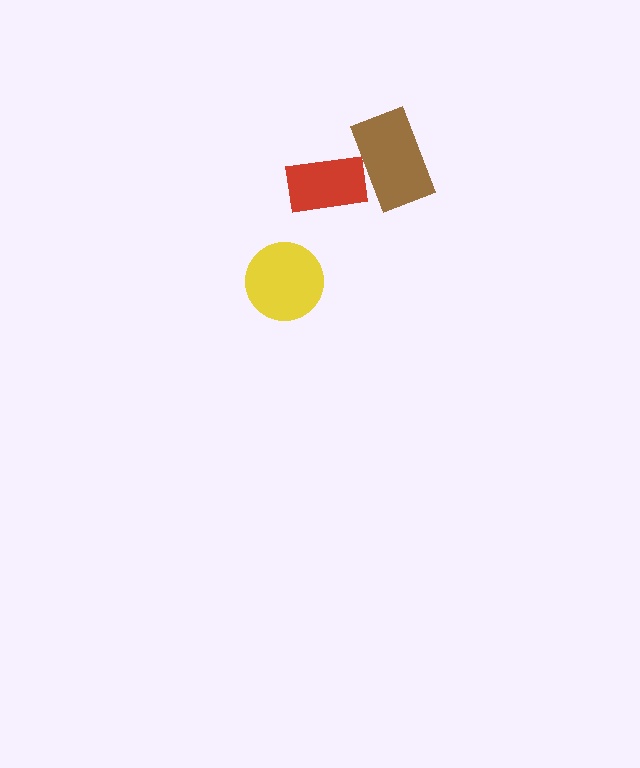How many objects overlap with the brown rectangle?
1 object overlaps with the brown rectangle.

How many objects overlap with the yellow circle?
0 objects overlap with the yellow circle.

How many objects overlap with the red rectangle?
1 object overlaps with the red rectangle.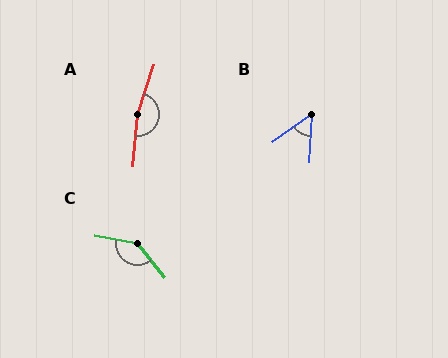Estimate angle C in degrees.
Approximately 139 degrees.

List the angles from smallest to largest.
B (51°), C (139°), A (168°).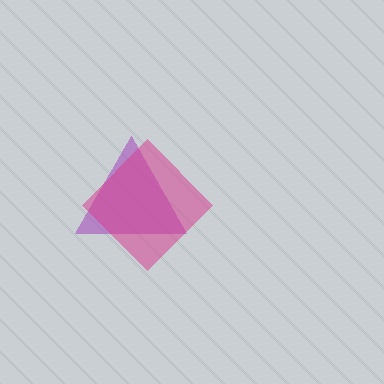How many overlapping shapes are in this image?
There are 2 overlapping shapes in the image.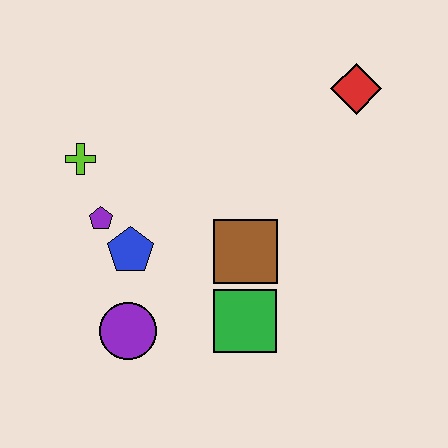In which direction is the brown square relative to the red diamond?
The brown square is below the red diamond.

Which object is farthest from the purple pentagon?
The red diamond is farthest from the purple pentagon.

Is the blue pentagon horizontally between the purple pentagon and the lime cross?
No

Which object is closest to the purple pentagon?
The blue pentagon is closest to the purple pentagon.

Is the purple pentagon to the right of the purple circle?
No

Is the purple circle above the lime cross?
No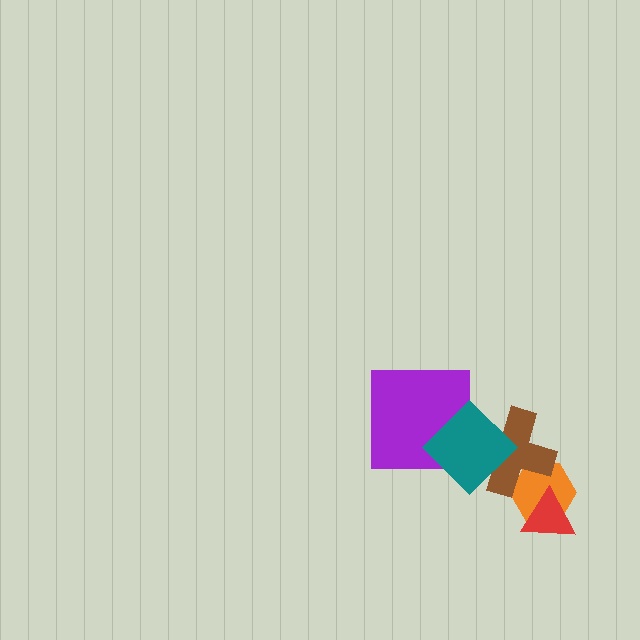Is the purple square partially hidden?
Yes, it is partially covered by another shape.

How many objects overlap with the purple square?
1 object overlaps with the purple square.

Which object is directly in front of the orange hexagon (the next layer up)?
The red triangle is directly in front of the orange hexagon.